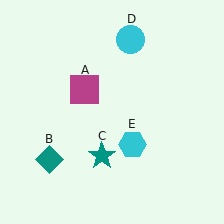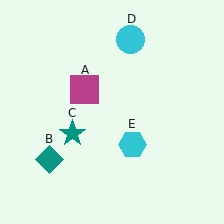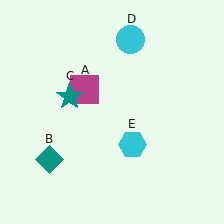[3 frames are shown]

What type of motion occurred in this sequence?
The teal star (object C) rotated clockwise around the center of the scene.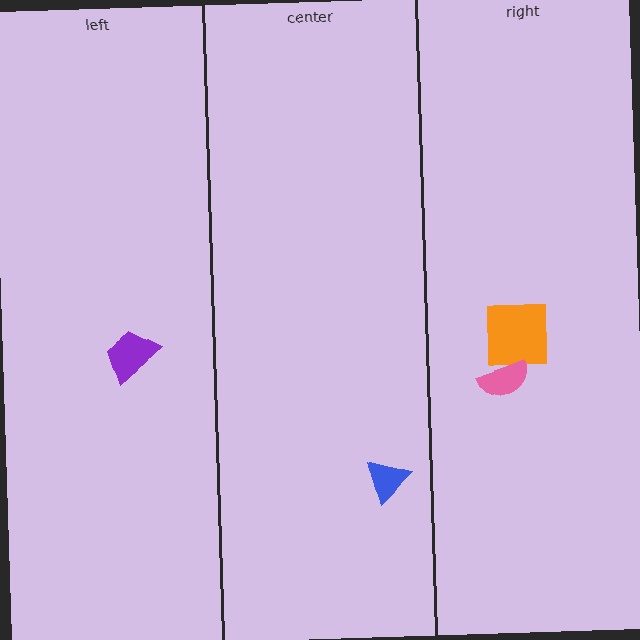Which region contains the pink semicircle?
The right region.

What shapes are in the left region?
The purple trapezoid.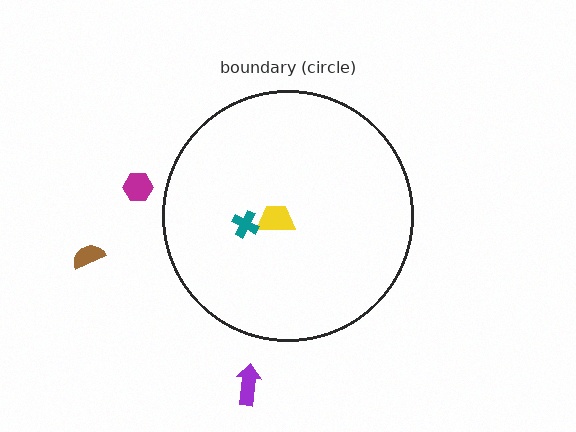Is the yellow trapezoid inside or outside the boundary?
Inside.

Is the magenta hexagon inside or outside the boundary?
Outside.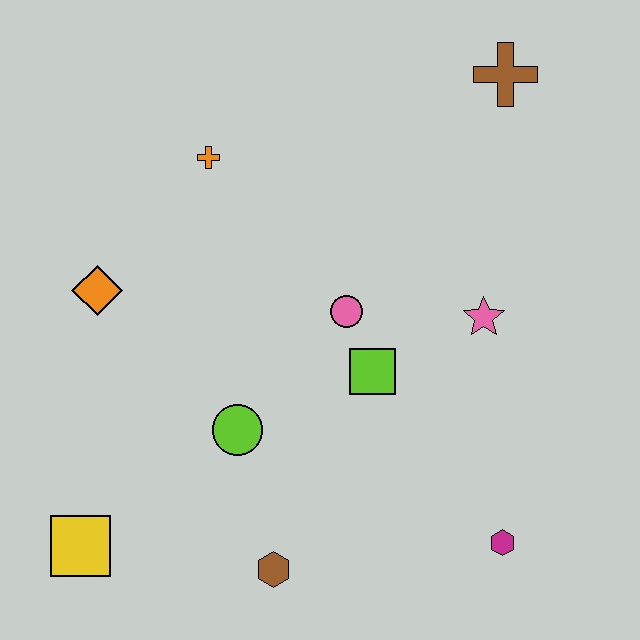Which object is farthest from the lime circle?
The brown cross is farthest from the lime circle.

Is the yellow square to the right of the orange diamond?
No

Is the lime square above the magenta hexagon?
Yes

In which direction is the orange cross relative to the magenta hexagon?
The orange cross is above the magenta hexagon.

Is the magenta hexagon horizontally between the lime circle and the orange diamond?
No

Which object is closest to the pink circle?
The lime square is closest to the pink circle.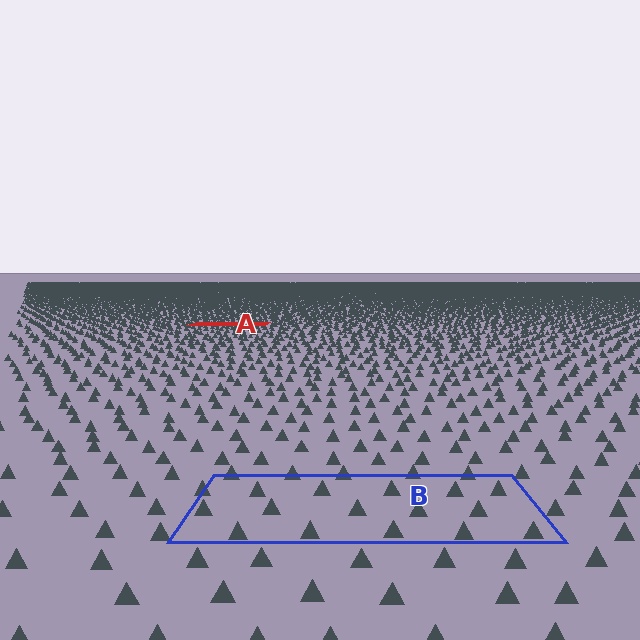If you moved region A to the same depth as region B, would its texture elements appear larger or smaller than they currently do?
They would appear larger. At a closer depth, the same texture elements are projected at a bigger on-screen size.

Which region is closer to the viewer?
Region B is closer. The texture elements there are larger and more spread out.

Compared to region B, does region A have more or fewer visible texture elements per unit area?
Region A has more texture elements per unit area — they are packed more densely because it is farther away.